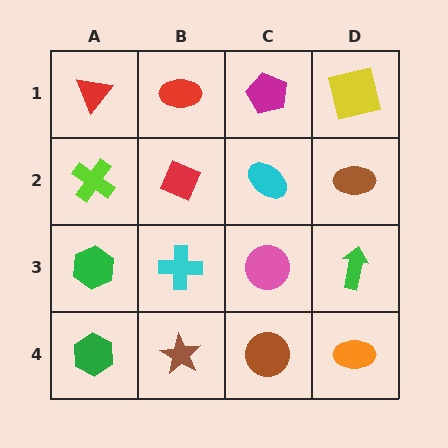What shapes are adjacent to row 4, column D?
A green arrow (row 3, column D), a brown circle (row 4, column C).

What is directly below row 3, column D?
An orange ellipse.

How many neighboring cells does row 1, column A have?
2.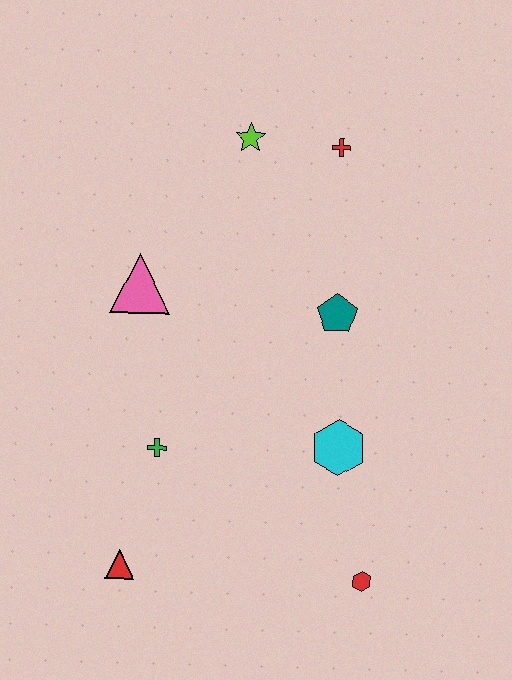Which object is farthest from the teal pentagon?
The red triangle is farthest from the teal pentagon.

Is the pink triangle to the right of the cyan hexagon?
No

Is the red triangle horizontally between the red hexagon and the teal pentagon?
No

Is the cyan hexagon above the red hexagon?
Yes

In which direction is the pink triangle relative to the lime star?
The pink triangle is below the lime star.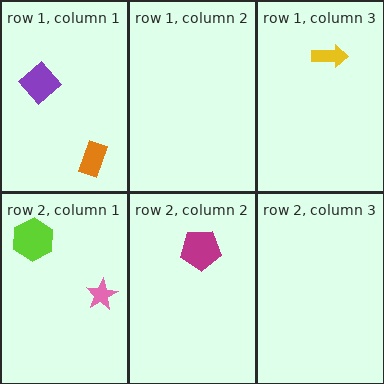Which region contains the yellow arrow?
The row 1, column 3 region.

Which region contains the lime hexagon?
The row 2, column 1 region.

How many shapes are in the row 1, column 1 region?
2.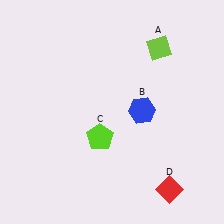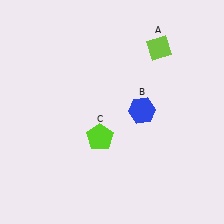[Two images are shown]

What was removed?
The red diamond (D) was removed in Image 2.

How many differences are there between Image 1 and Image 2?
There is 1 difference between the two images.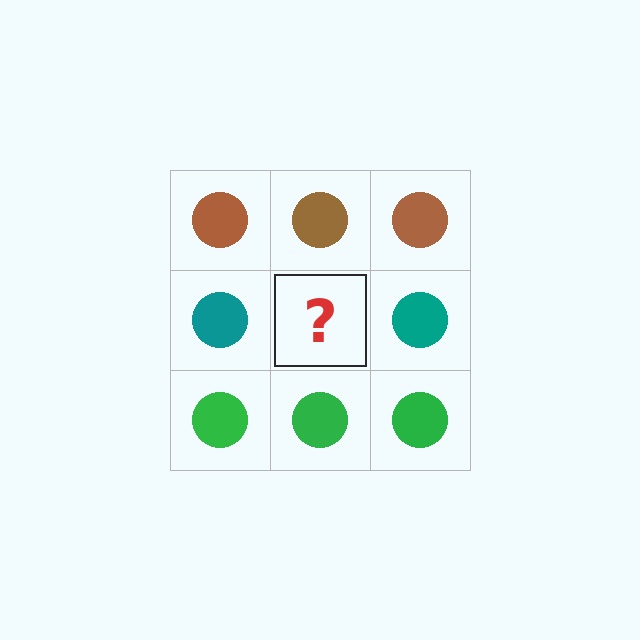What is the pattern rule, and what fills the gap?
The rule is that each row has a consistent color. The gap should be filled with a teal circle.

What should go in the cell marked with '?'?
The missing cell should contain a teal circle.